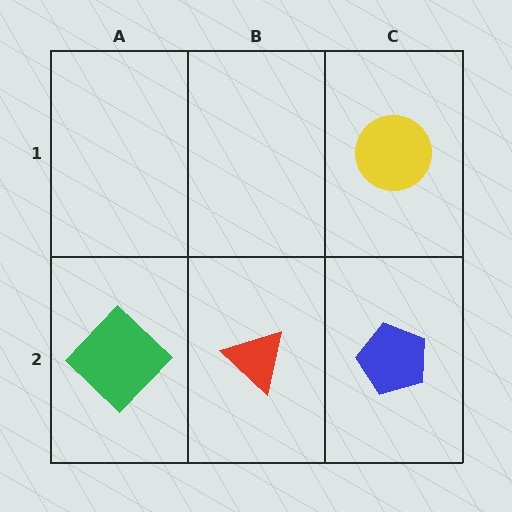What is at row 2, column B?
A red triangle.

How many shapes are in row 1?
1 shape.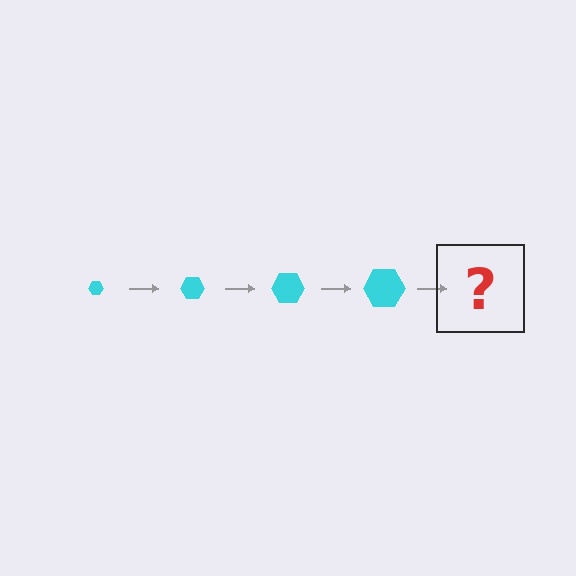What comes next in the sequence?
The next element should be a cyan hexagon, larger than the previous one.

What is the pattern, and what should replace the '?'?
The pattern is that the hexagon gets progressively larger each step. The '?' should be a cyan hexagon, larger than the previous one.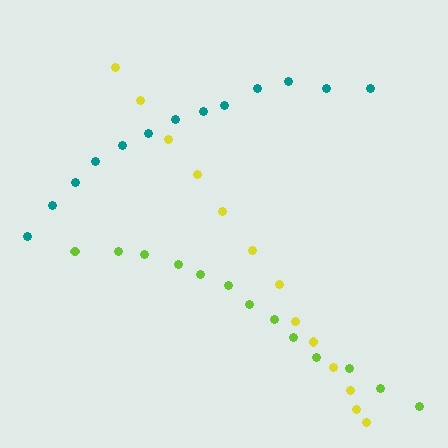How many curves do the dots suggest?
There are 3 distinct paths.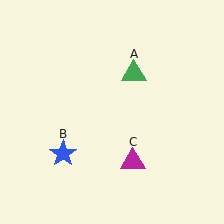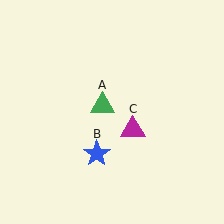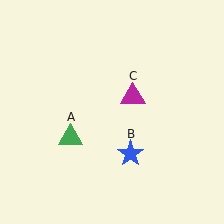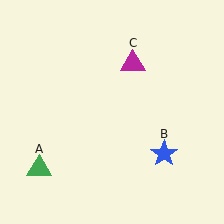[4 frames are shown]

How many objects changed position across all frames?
3 objects changed position: green triangle (object A), blue star (object B), magenta triangle (object C).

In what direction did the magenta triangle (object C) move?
The magenta triangle (object C) moved up.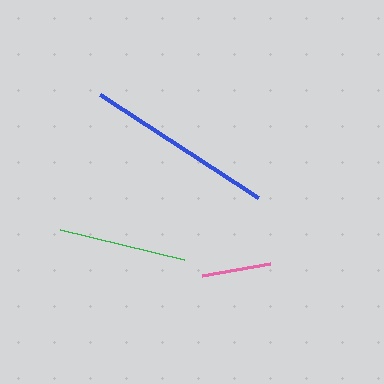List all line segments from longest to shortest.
From longest to shortest: blue, green, pink.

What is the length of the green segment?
The green segment is approximately 128 pixels long.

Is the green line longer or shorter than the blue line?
The blue line is longer than the green line.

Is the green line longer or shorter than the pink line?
The green line is longer than the pink line.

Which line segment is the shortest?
The pink line is the shortest at approximately 69 pixels.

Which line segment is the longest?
The blue line is the longest at approximately 189 pixels.